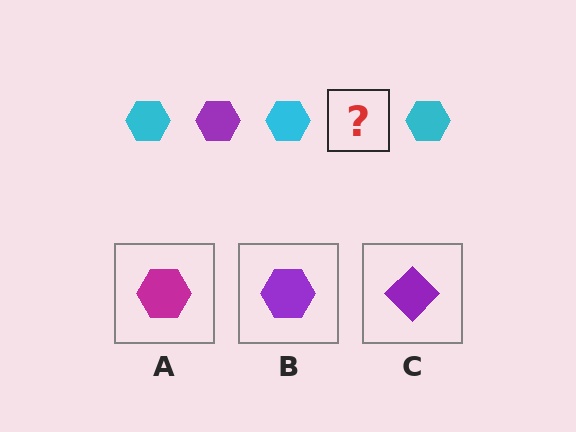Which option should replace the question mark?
Option B.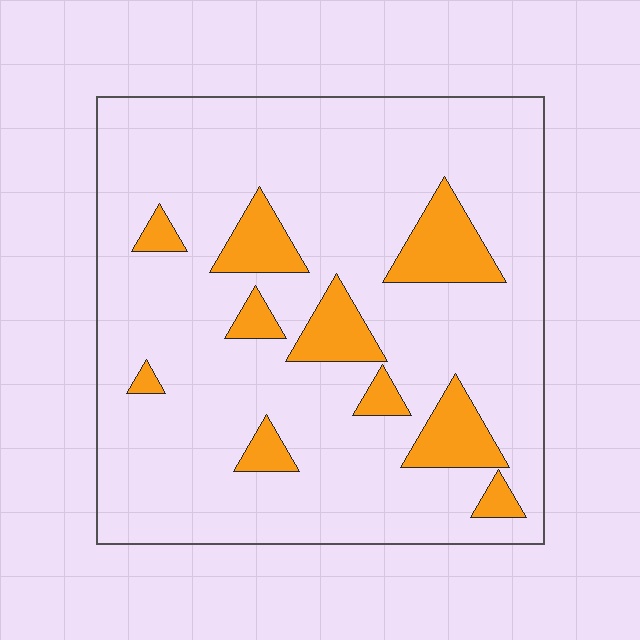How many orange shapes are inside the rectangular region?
10.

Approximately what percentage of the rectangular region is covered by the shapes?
Approximately 15%.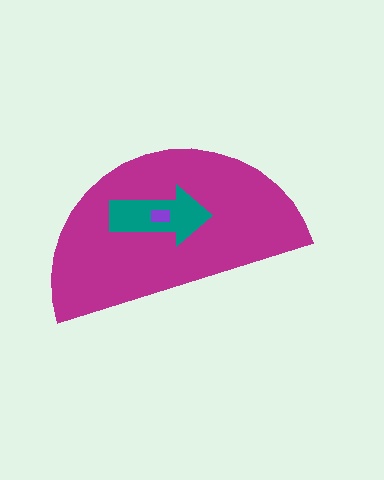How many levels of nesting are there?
3.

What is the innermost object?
The purple rectangle.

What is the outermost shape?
The magenta semicircle.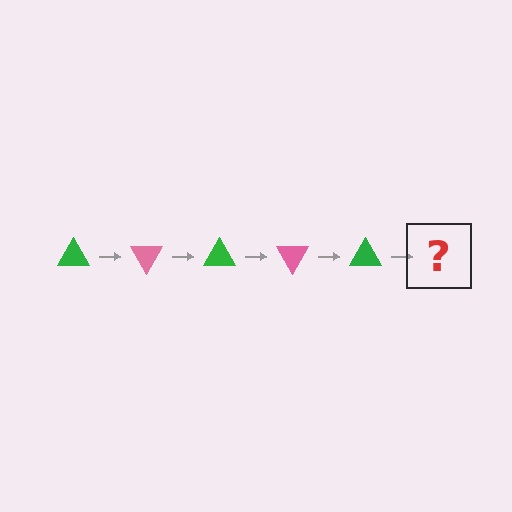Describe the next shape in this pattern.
It should be a pink triangle, rotated 300 degrees from the start.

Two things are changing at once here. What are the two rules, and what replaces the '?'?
The two rules are that it rotates 60 degrees each step and the color cycles through green and pink. The '?' should be a pink triangle, rotated 300 degrees from the start.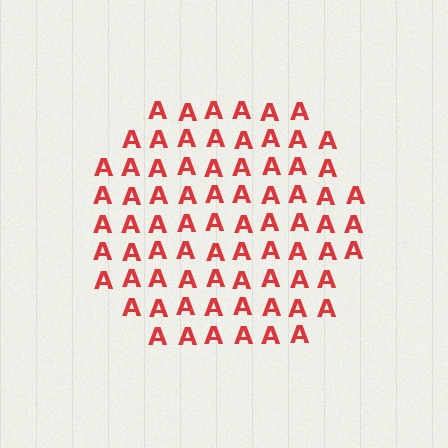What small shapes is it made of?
It is made of small letter A's.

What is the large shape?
The large shape is a circle.